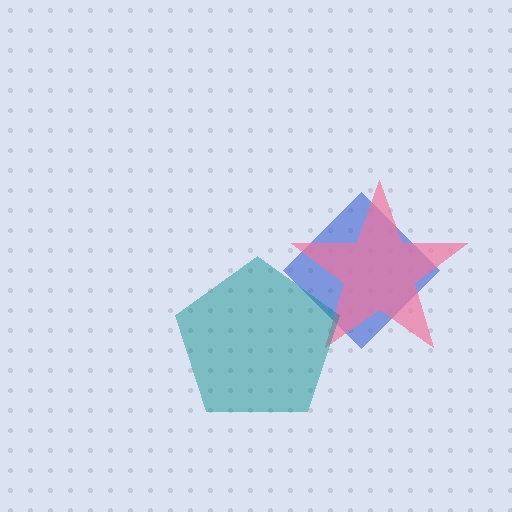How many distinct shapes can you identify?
There are 3 distinct shapes: a blue diamond, a pink star, a teal pentagon.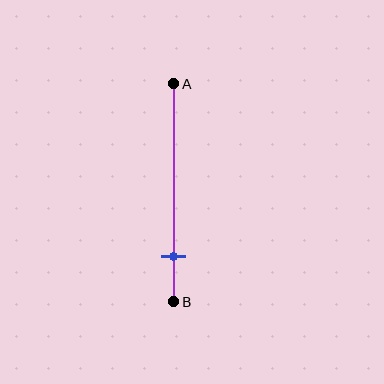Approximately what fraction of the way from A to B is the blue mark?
The blue mark is approximately 80% of the way from A to B.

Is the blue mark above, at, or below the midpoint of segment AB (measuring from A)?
The blue mark is below the midpoint of segment AB.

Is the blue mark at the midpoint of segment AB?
No, the mark is at about 80% from A, not at the 50% midpoint.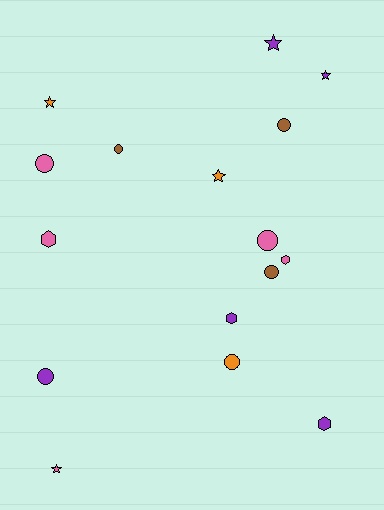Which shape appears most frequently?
Circle, with 7 objects.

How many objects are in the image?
There are 16 objects.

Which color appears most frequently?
Pink, with 5 objects.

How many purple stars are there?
There are 2 purple stars.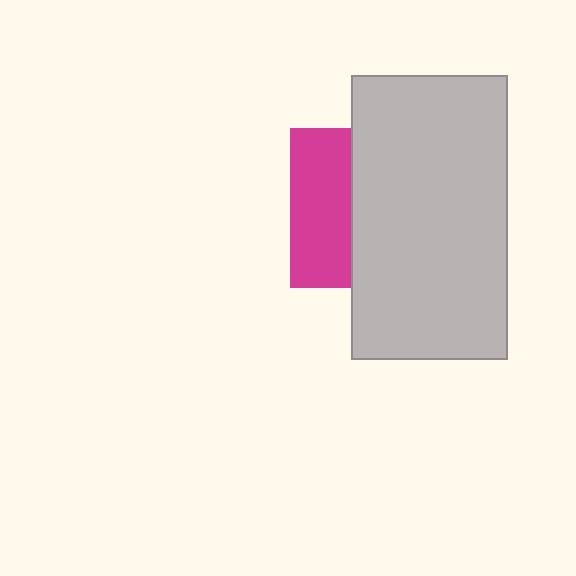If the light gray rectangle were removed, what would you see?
You would see the complete magenta square.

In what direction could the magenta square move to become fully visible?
The magenta square could move left. That would shift it out from behind the light gray rectangle entirely.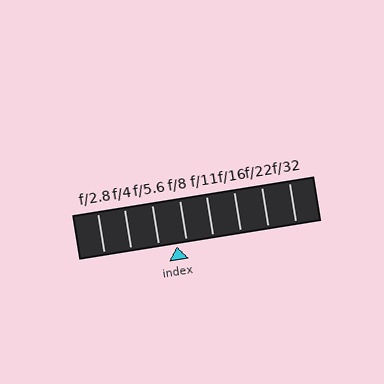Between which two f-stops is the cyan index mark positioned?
The index mark is between f/5.6 and f/8.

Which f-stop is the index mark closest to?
The index mark is closest to f/8.